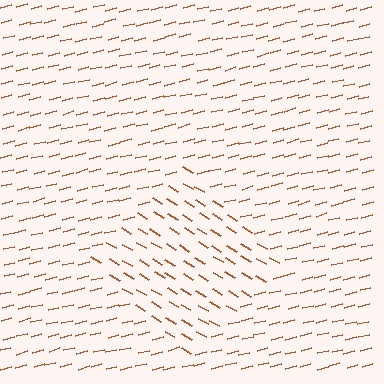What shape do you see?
I see a diamond.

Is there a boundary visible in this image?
Yes, there is a texture boundary formed by a change in line orientation.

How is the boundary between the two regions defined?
The boundary is defined purely by a change in line orientation (approximately 45 degrees difference). All lines are the same color and thickness.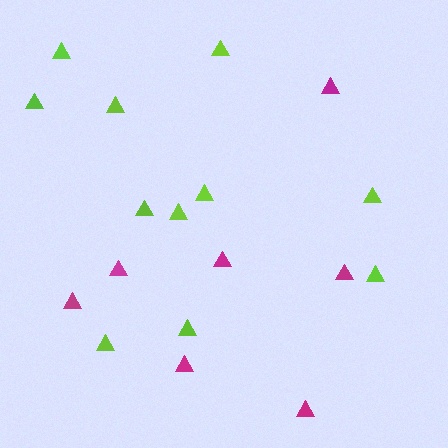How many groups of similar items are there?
There are 2 groups: one group of lime triangles (11) and one group of magenta triangles (7).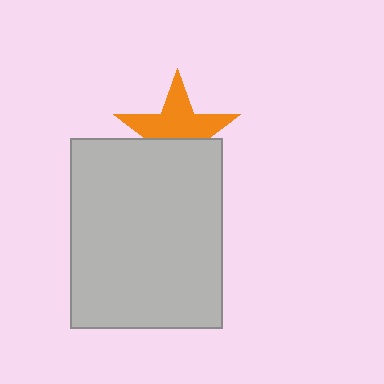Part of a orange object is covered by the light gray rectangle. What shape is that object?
It is a star.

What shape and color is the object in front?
The object in front is a light gray rectangle.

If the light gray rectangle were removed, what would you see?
You would see the complete orange star.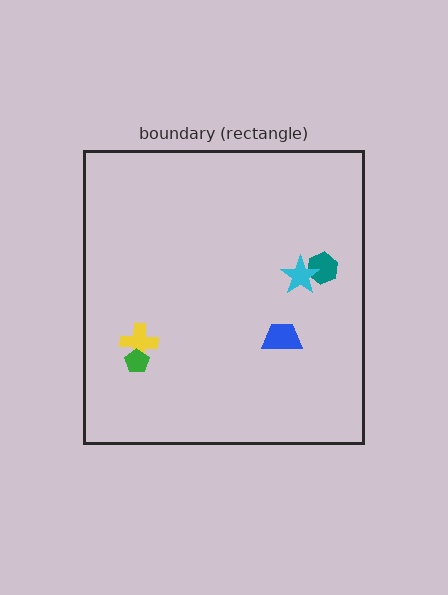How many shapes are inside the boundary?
5 inside, 0 outside.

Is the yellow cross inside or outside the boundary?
Inside.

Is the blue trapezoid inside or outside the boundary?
Inside.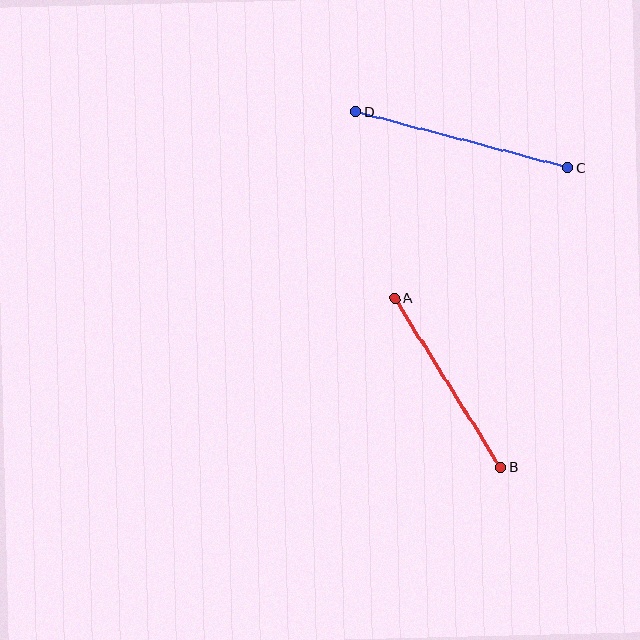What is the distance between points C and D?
The distance is approximately 220 pixels.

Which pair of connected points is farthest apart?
Points C and D are farthest apart.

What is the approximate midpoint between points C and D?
The midpoint is at approximately (462, 140) pixels.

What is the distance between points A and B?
The distance is approximately 200 pixels.